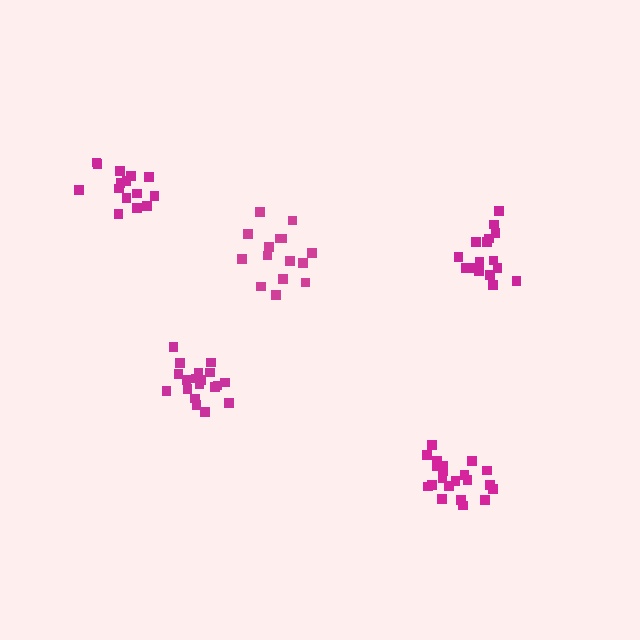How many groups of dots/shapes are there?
There are 5 groups.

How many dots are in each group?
Group 1: 15 dots, Group 2: 19 dots, Group 3: 21 dots, Group 4: 17 dots, Group 5: 15 dots (87 total).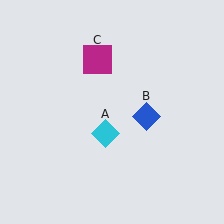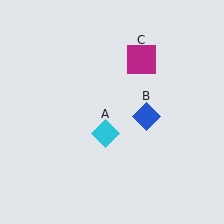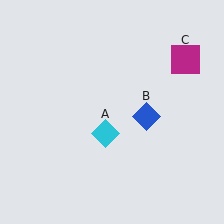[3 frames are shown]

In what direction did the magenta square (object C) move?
The magenta square (object C) moved right.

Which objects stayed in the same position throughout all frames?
Cyan diamond (object A) and blue diamond (object B) remained stationary.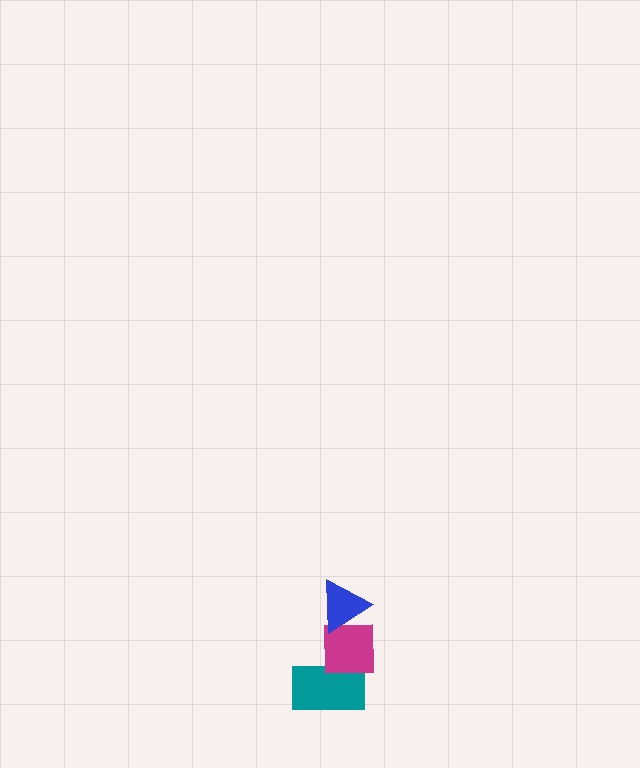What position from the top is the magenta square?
The magenta square is 2nd from the top.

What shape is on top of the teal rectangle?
The magenta square is on top of the teal rectangle.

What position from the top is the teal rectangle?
The teal rectangle is 3rd from the top.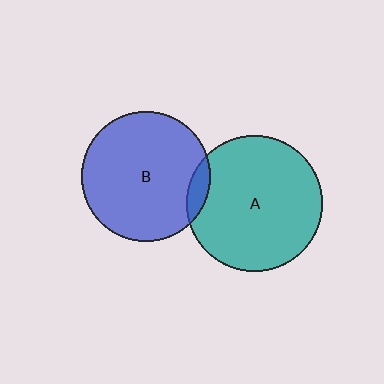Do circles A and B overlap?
Yes.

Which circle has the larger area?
Circle A (teal).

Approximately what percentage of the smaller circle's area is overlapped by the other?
Approximately 10%.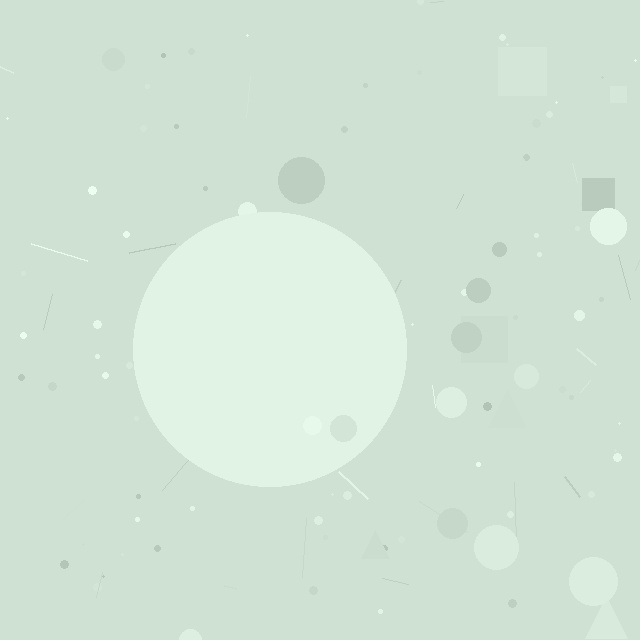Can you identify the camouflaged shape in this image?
The camouflaged shape is a circle.